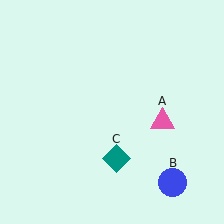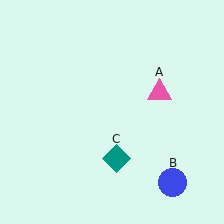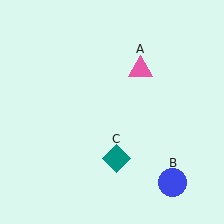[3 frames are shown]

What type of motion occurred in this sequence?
The pink triangle (object A) rotated counterclockwise around the center of the scene.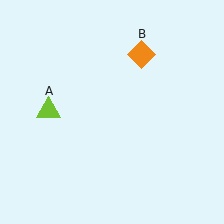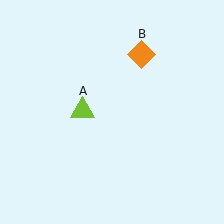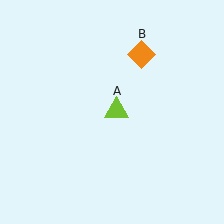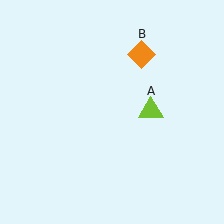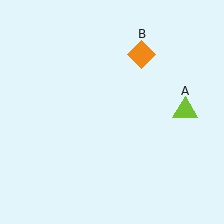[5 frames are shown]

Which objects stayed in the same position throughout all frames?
Orange diamond (object B) remained stationary.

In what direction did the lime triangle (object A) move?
The lime triangle (object A) moved right.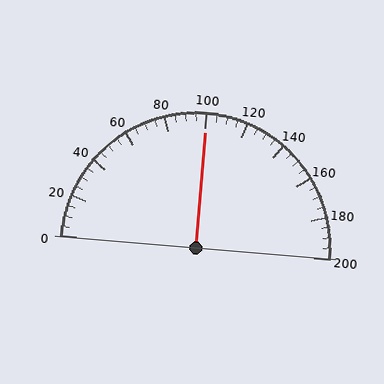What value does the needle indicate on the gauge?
The needle indicates approximately 100.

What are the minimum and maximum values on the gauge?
The gauge ranges from 0 to 200.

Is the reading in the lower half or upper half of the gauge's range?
The reading is in the upper half of the range (0 to 200).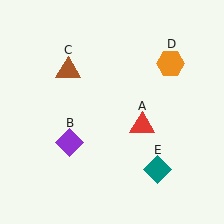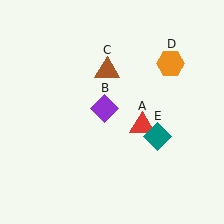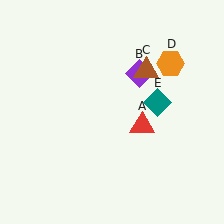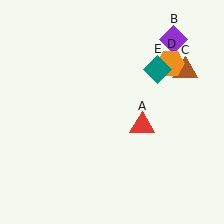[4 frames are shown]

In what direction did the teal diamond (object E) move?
The teal diamond (object E) moved up.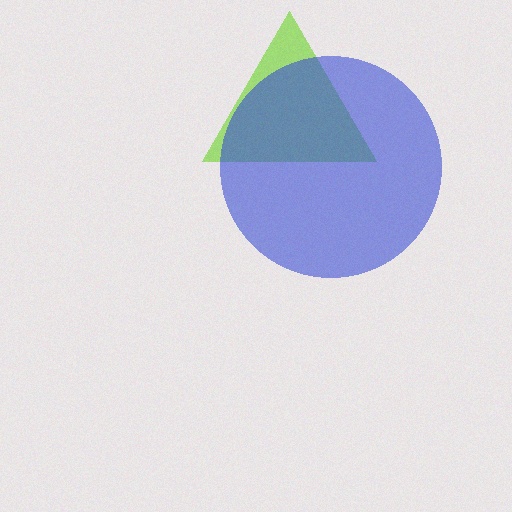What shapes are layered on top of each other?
The layered shapes are: a lime triangle, a blue circle.